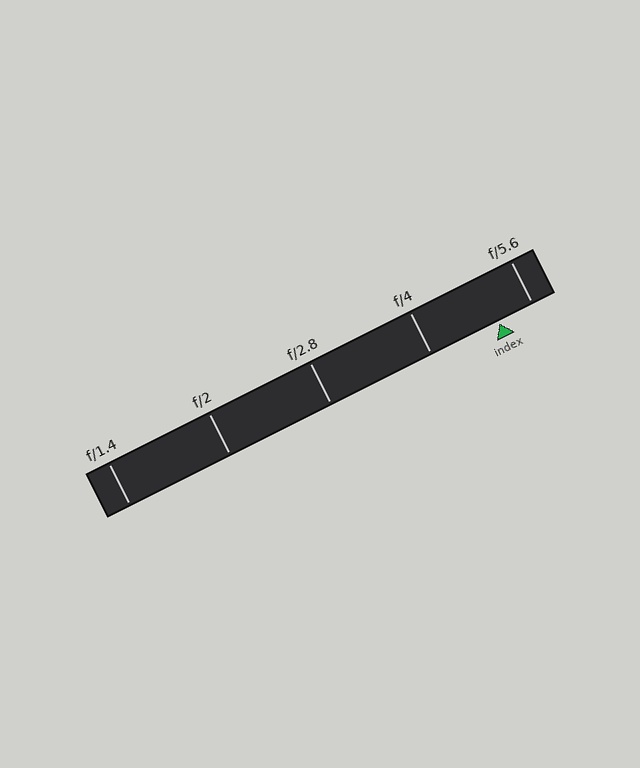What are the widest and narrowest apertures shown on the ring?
The widest aperture shown is f/1.4 and the narrowest is f/5.6.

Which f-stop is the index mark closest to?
The index mark is closest to f/5.6.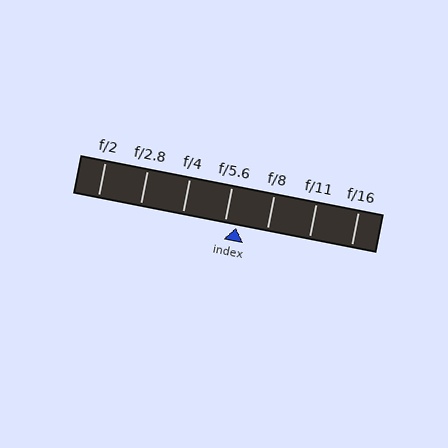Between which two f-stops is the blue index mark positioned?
The index mark is between f/5.6 and f/8.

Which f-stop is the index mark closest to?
The index mark is closest to f/5.6.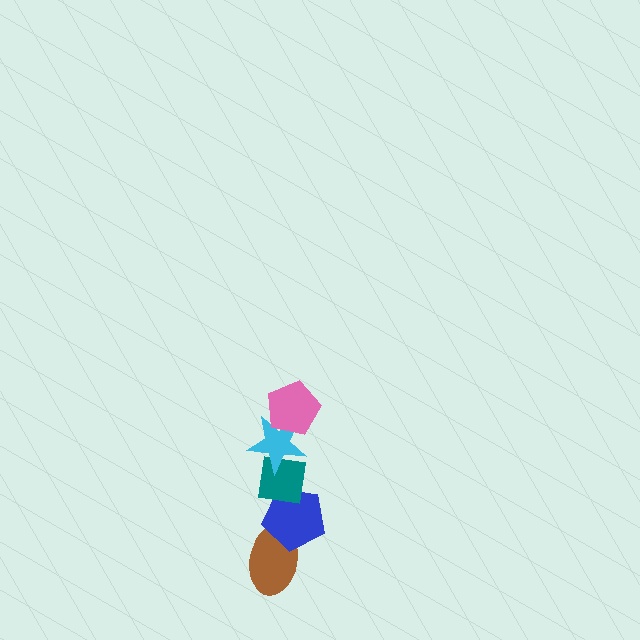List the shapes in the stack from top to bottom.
From top to bottom: the pink pentagon, the cyan star, the teal square, the blue pentagon, the brown ellipse.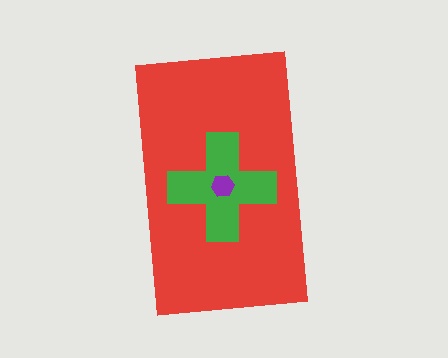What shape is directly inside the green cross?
The purple hexagon.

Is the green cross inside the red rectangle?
Yes.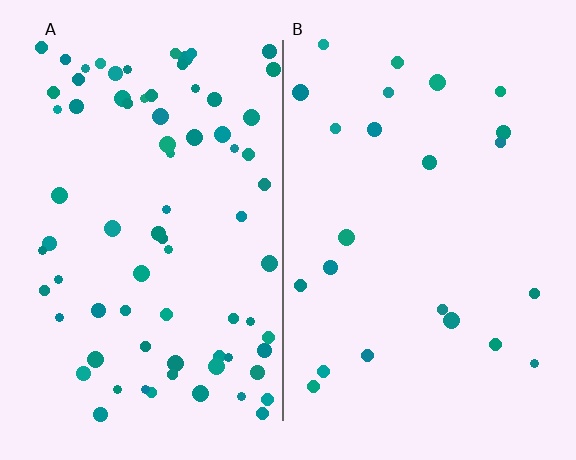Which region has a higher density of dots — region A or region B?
A (the left).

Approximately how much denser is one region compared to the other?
Approximately 3.3× — region A over region B.